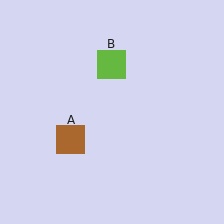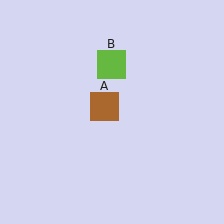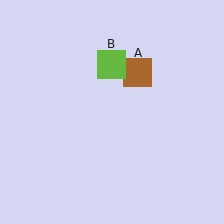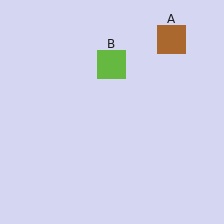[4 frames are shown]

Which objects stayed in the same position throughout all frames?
Lime square (object B) remained stationary.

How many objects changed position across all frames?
1 object changed position: brown square (object A).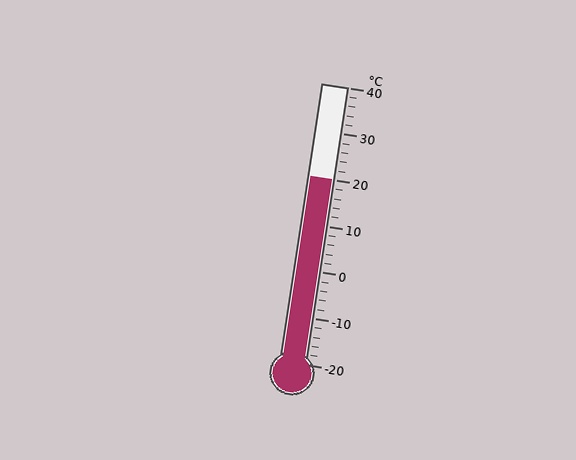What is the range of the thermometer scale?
The thermometer scale ranges from -20°C to 40°C.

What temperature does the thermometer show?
The thermometer shows approximately 20°C.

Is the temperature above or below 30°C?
The temperature is below 30°C.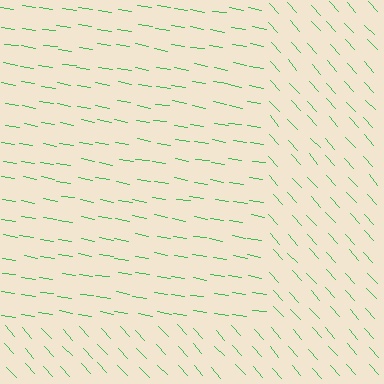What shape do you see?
I see a rectangle.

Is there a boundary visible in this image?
Yes, there is a texture boundary formed by a change in line orientation.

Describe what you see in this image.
The image is filled with small green line segments. A rectangle region in the image has lines oriented differently from the surrounding lines, creating a visible texture boundary.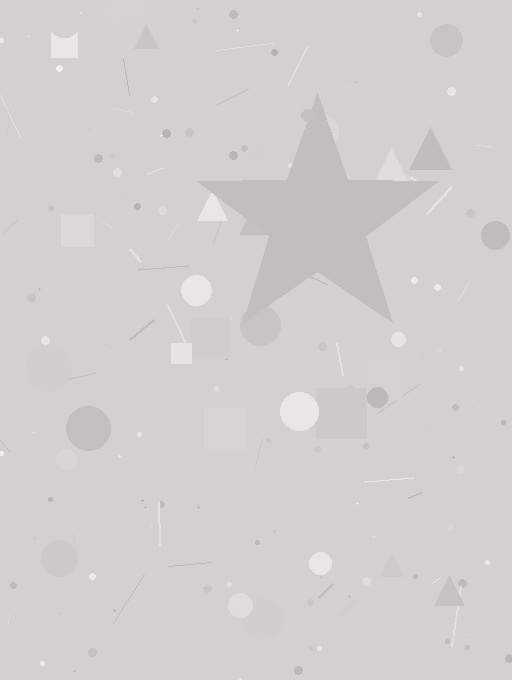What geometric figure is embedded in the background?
A star is embedded in the background.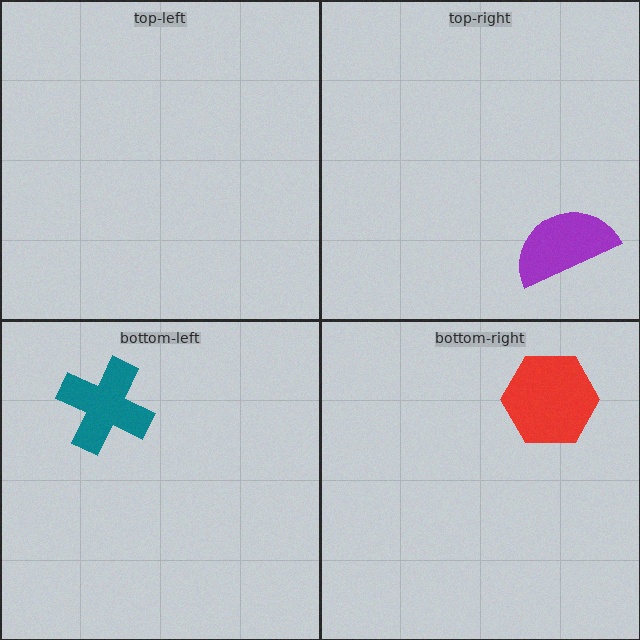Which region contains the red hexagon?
The bottom-right region.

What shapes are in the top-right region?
The purple semicircle.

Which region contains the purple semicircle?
The top-right region.